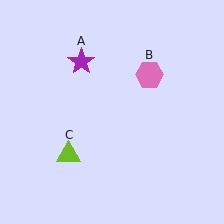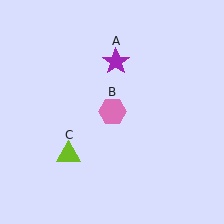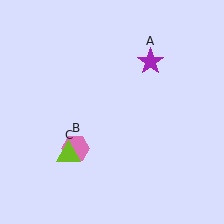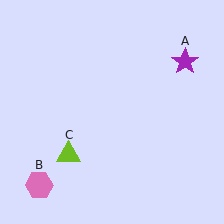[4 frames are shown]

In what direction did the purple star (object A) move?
The purple star (object A) moved right.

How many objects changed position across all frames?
2 objects changed position: purple star (object A), pink hexagon (object B).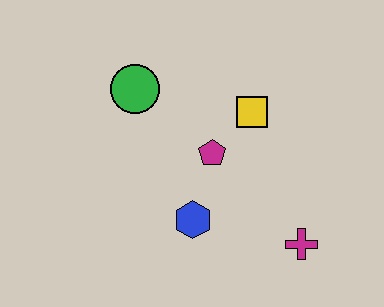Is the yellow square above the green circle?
No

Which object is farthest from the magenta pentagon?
The magenta cross is farthest from the magenta pentagon.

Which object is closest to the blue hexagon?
The magenta pentagon is closest to the blue hexagon.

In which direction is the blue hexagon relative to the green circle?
The blue hexagon is below the green circle.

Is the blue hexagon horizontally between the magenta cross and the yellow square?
No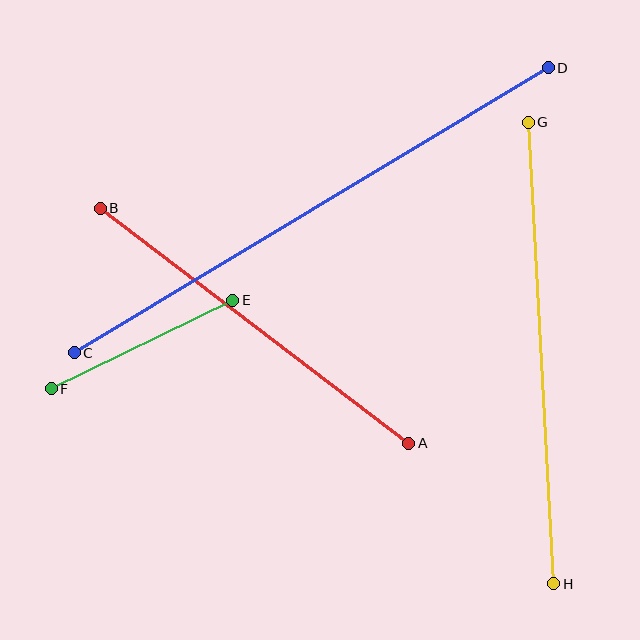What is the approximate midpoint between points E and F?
The midpoint is at approximately (142, 344) pixels.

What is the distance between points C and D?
The distance is approximately 553 pixels.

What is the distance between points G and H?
The distance is approximately 462 pixels.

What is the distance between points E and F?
The distance is approximately 202 pixels.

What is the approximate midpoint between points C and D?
The midpoint is at approximately (311, 210) pixels.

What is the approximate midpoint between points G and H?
The midpoint is at approximately (541, 353) pixels.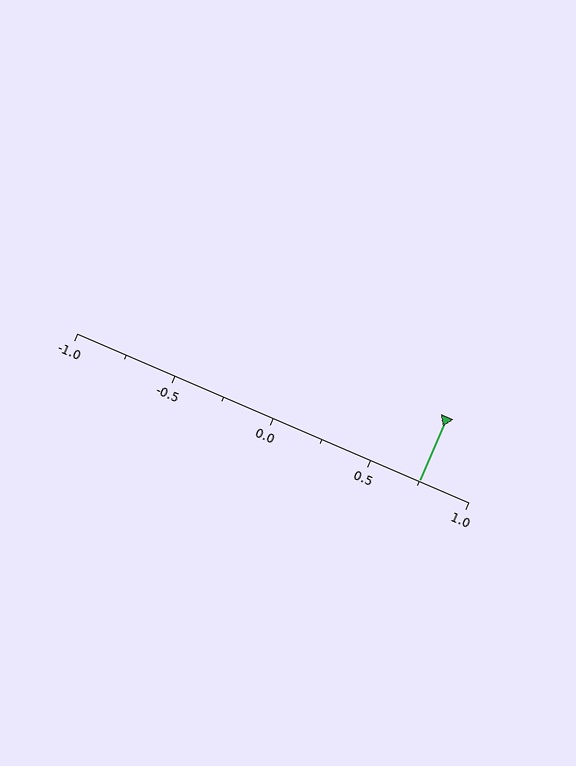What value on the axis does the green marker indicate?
The marker indicates approximately 0.75.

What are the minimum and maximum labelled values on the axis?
The axis runs from -1.0 to 1.0.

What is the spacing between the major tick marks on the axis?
The major ticks are spaced 0.5 apart.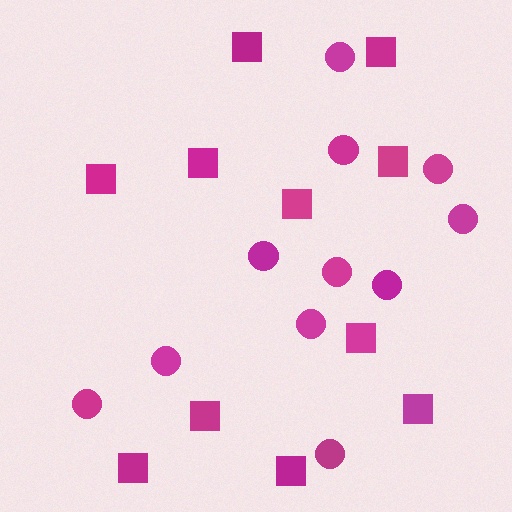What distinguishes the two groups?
There are 2 groups: one group of squares (11) and one group of circles (11).